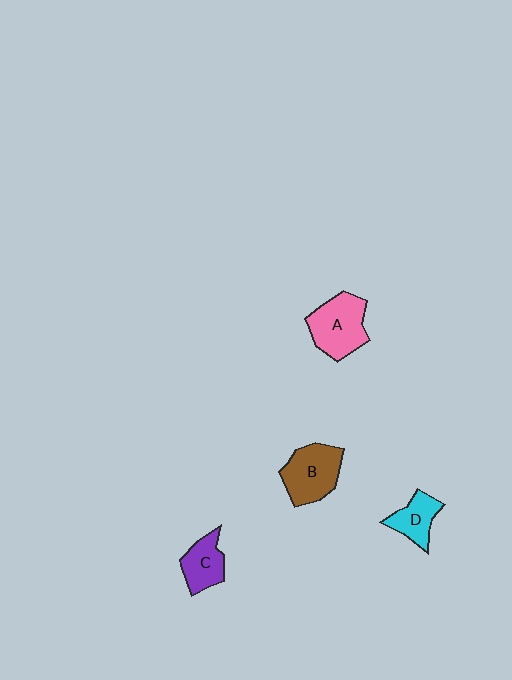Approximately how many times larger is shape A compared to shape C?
Approximately 1.5 times.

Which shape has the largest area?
Shape A (pink).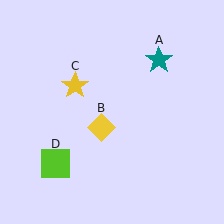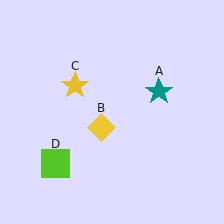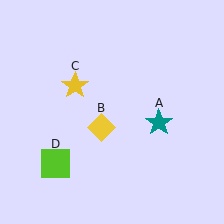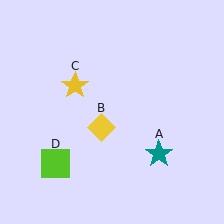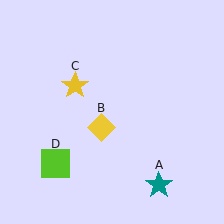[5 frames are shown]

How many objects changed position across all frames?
1 object changed position: teal star (object A).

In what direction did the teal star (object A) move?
The teal star (object A) moved down.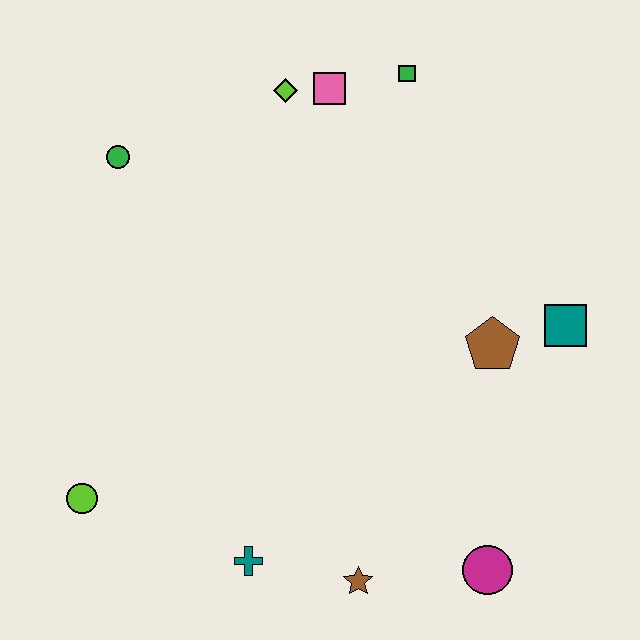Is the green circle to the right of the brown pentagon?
No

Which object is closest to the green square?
The pink square is closest to the green square.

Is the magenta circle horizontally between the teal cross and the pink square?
No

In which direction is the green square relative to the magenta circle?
The green square is above the magenta circle.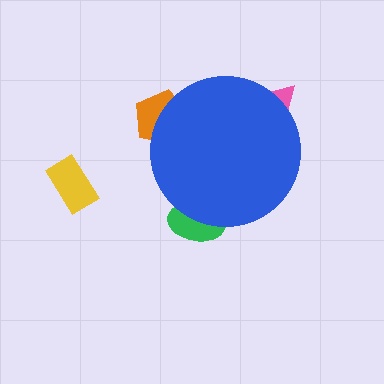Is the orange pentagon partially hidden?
Yes, the orange pentagon is partially hidden behind the blue circle.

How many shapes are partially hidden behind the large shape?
3 shapes are partially hidden.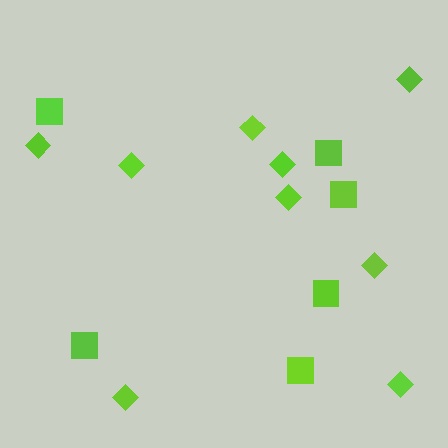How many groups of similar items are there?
There are 2 groups: one group of squares (6) and one group of diamonds (9).